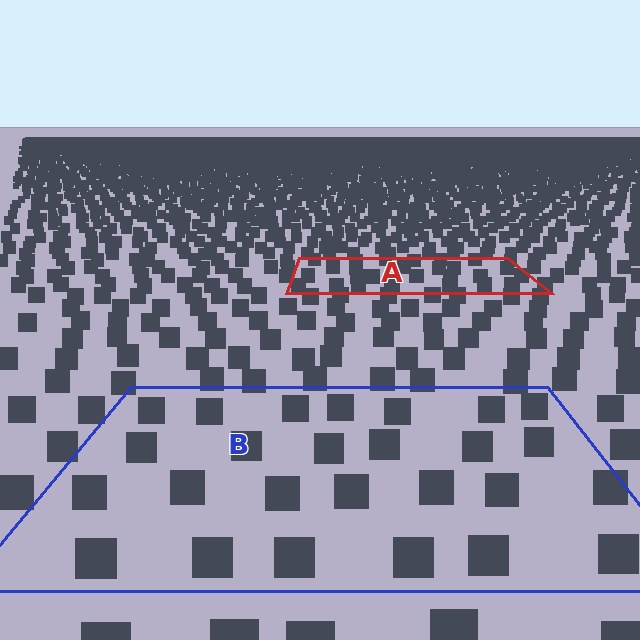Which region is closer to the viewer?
Region B is closer. The texture elements there are larger and more spread out.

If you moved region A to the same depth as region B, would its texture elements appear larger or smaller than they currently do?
They would appear larger. At a closer depth, the same texture elements are projected at a bigger on-screen size.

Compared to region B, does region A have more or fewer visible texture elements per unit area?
Region A has more texture elements per unit area — they are packed more densely because it is farther away.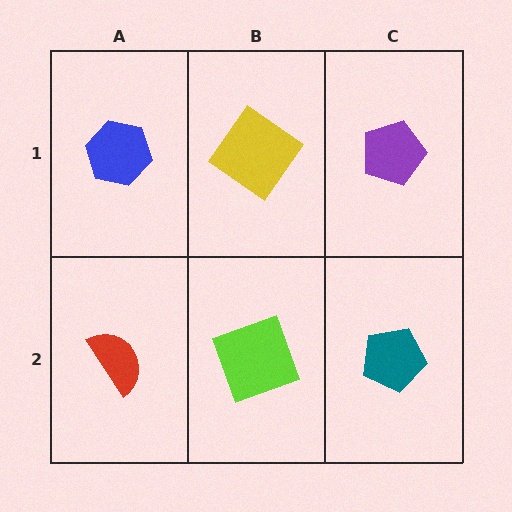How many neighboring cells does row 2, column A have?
2.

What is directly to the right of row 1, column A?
A yellow diamond.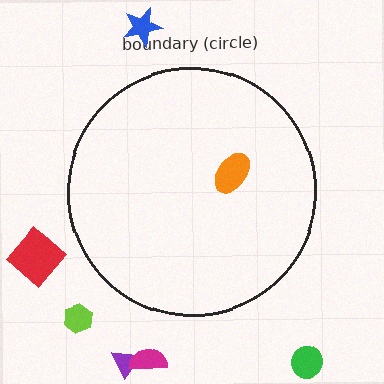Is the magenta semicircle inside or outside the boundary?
Outside.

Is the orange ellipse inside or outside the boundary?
Inside.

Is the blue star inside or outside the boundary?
Outside.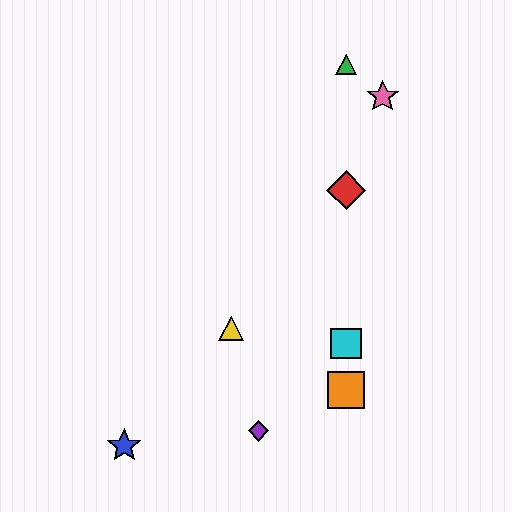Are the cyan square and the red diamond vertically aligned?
Yes, both are at x≈346.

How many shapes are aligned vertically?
4 shapes (the red diamond, the green triangle, the orange square, the cyan square) are aligned vertically.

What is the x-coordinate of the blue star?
The blue star is at x≈124.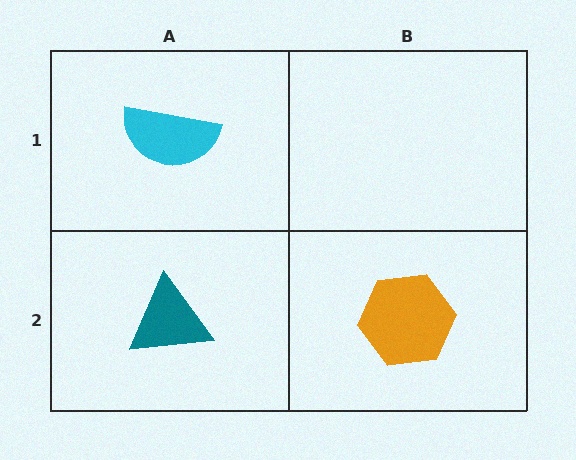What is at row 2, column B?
An orange hexagon.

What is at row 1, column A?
A cyan semicircle.